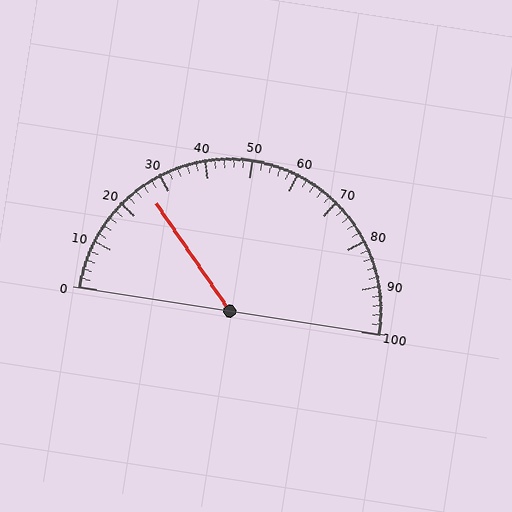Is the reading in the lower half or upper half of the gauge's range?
The reading is in the lower half of the range (0 to 100).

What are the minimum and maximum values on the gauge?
The gauge ranges from 0 to 100.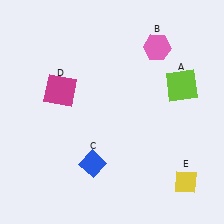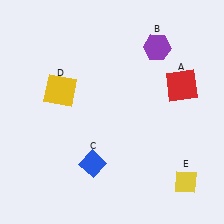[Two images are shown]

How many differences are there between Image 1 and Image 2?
There are 3 differences between the two images.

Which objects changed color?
A changed from lime to red. B changed from pink to purple. D changed from magenta to yellow.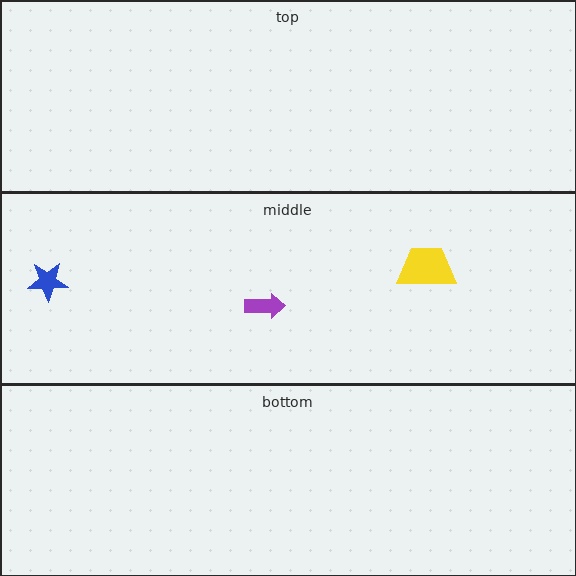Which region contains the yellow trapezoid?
The middle region.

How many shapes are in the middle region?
3.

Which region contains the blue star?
The middle region.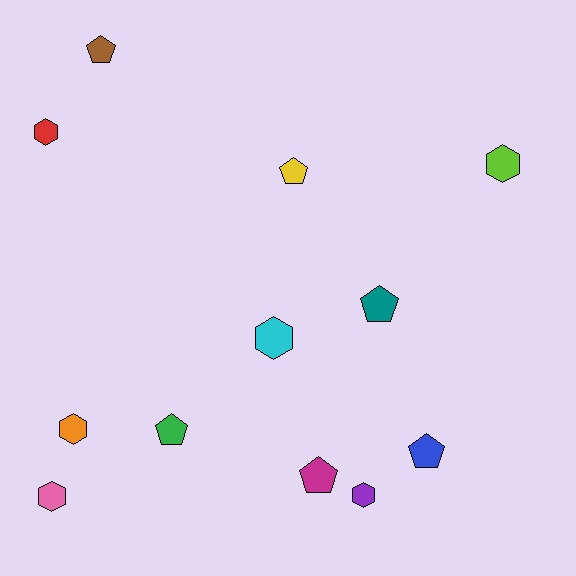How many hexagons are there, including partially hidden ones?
There are 6 hexagons.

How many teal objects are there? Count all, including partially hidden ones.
There is 1 teal object.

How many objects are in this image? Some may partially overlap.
There are 12 objects.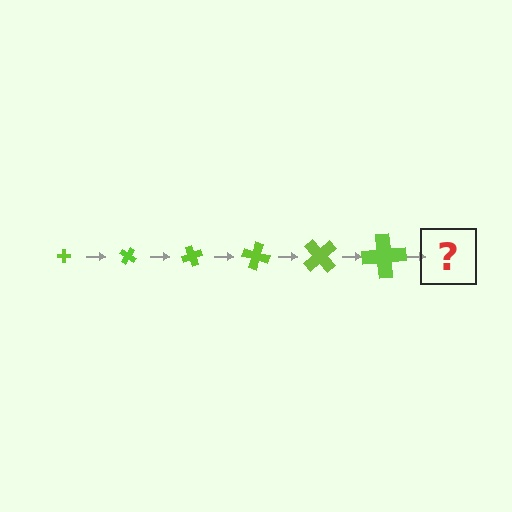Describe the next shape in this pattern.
It should be a cross, larger than the previous one and rotated 210 degrees from the start.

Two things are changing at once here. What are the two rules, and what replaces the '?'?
The two rules are that the cross grows larger each step and it rotates 35 degrees each step. The '?' should be a cross, larger than the previous one and rotated 210 degrees from the start.